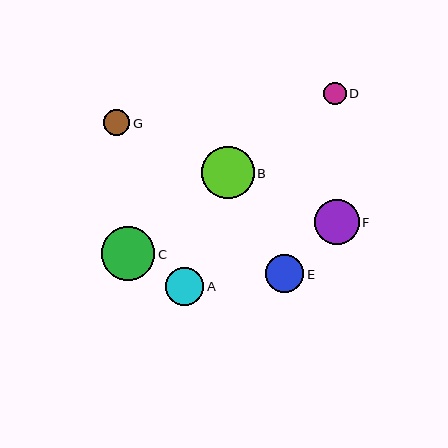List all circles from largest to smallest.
From largest to smallest: C, B, F, A, E, G, D.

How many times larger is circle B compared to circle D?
Circle B is approximately 2.4 times the size of circle D.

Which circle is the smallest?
Circle D is the smallest with a size of approximately 22 pixels.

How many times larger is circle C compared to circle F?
Circle C is approximately 1.2 times the size of circle F.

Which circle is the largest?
Circle C is the largest with a size of approximately 54 pixels.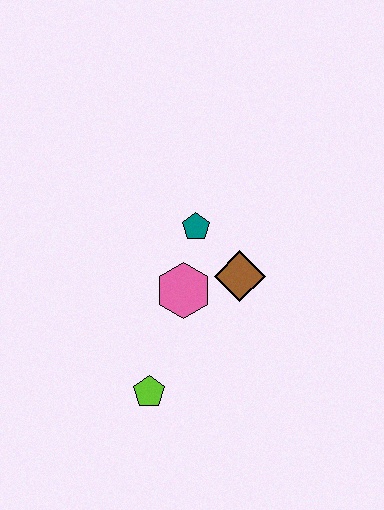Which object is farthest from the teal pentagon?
The lime pentagon is farthest from the teal pentagon.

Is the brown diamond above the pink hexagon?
Yes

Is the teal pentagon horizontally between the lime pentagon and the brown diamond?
Yes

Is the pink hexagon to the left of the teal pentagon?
Yes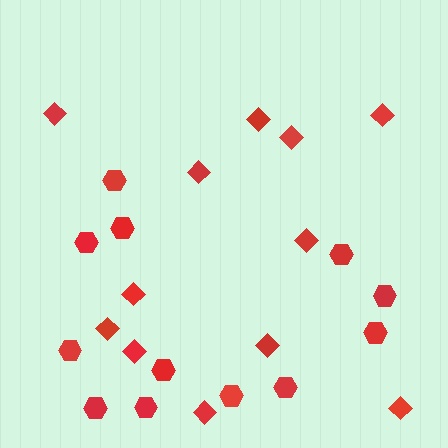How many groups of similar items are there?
There are 2 groups: one group of diamonds (12) and one group of hexagons (12).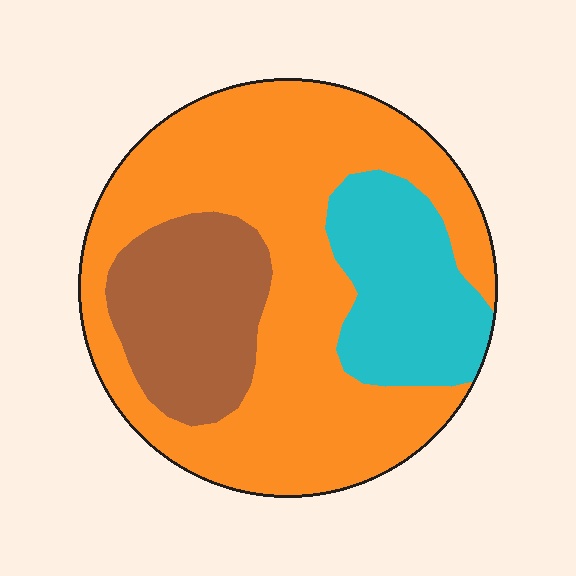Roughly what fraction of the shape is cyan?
Cyan covers roughly 20% of the shape.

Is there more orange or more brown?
Orange.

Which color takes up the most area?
Orange, at roughly 60%.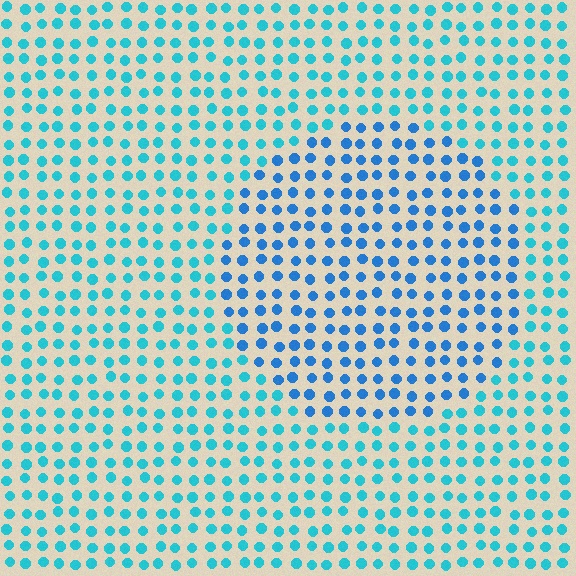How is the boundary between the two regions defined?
The boundary is defined purely by a slight shift in hue (about 26 degrees). Spacing, size, and orientation are identical on both sides.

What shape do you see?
I see a circle.